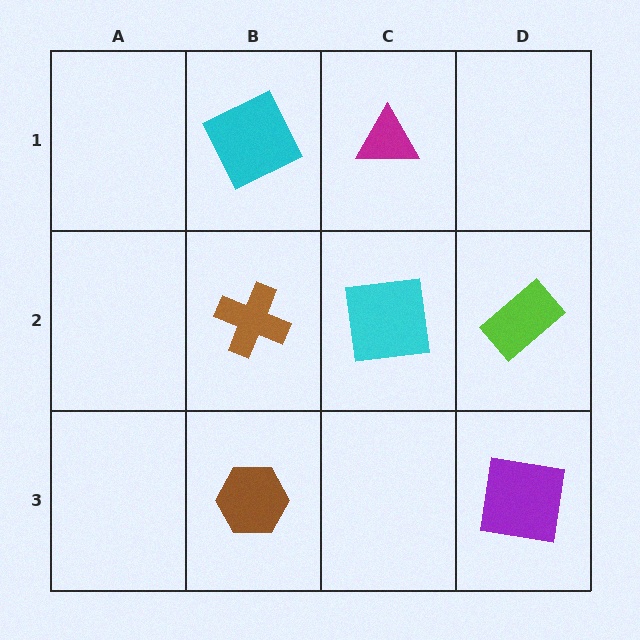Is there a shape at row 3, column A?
No, that cell is empty.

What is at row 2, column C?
A cyan square.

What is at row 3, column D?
A purple square.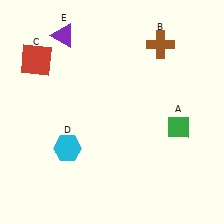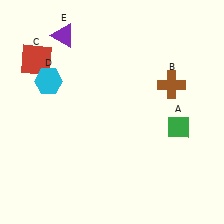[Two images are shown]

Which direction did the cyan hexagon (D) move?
The cyan hexagon (D) moved up.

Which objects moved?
The objects that moved are: the brown cross (B), the cyan hexagon (D).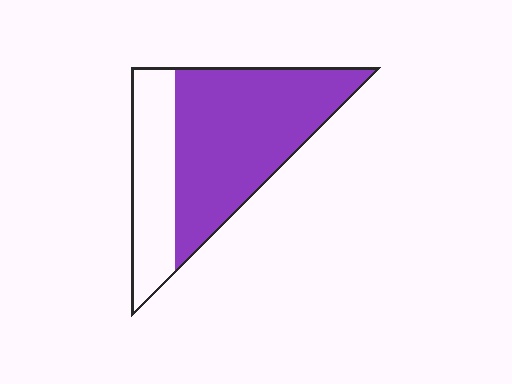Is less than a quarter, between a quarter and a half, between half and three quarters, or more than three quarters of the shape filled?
Between half and three quarters.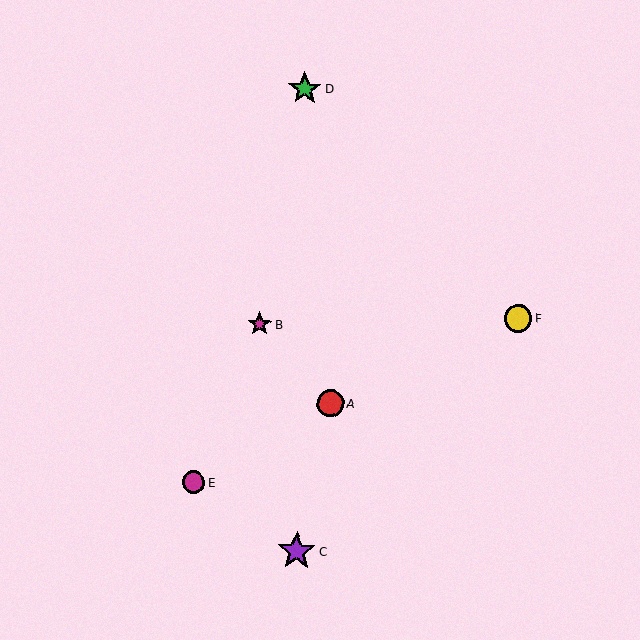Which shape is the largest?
The purple star (labeled C) is the largest.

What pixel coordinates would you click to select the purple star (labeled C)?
Click at (296, 551) to select the purple star C.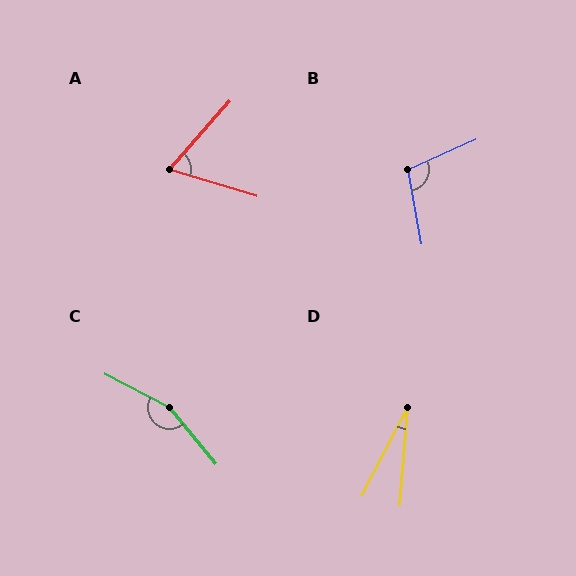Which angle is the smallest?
D, at approximately 23 degrees.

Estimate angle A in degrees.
Approximately 66 degrees.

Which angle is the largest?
C, at approximately 157 degrees.